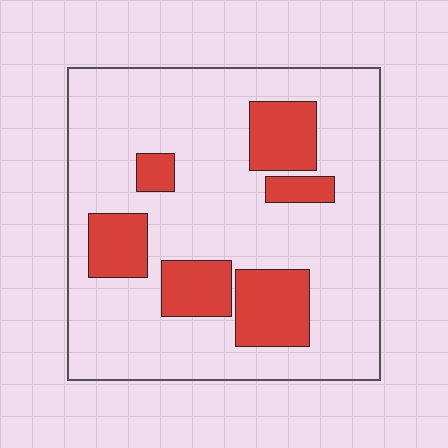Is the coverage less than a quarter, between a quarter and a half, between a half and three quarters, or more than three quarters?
Less than a quarter.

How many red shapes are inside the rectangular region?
6.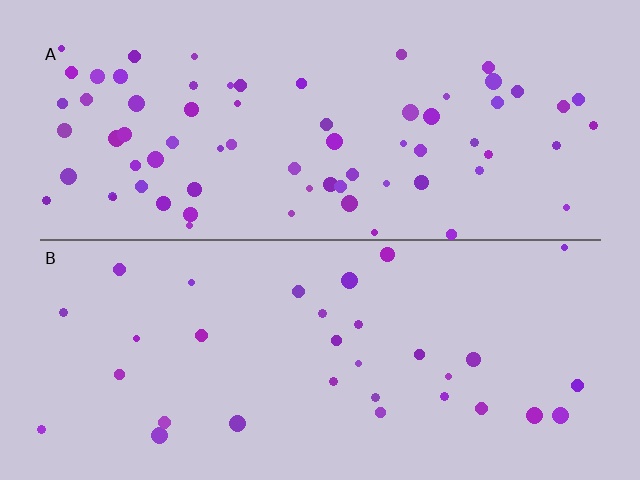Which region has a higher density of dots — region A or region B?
A (the top).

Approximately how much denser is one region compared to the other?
Approximately 2.2× — region A over region B.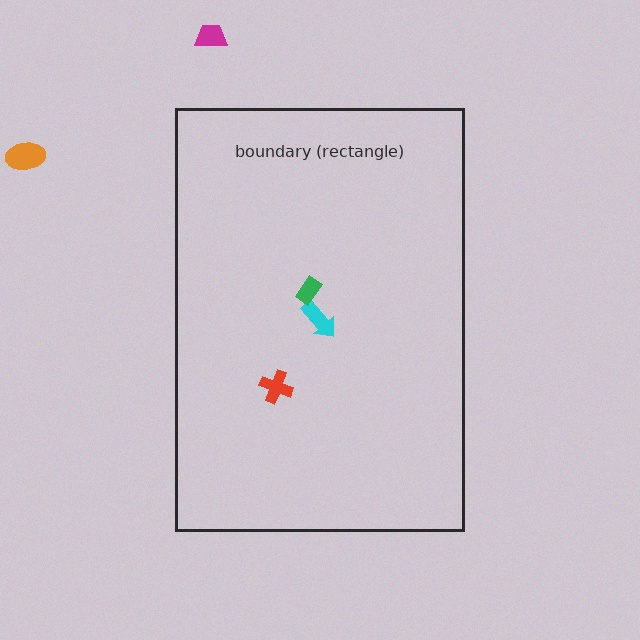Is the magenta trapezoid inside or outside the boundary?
Outside.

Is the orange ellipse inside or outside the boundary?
Outside.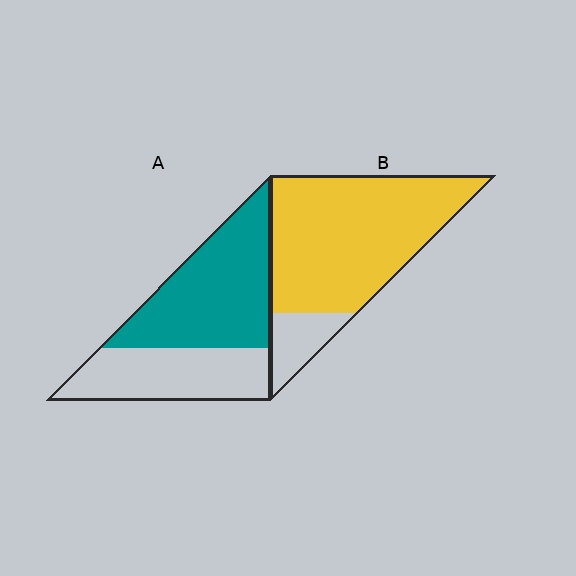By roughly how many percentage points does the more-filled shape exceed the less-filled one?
By roughly 25 percentage points (B over A).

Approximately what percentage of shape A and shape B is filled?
A is approximately 60% and B is approximately 85%.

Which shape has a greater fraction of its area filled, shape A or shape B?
Shape B.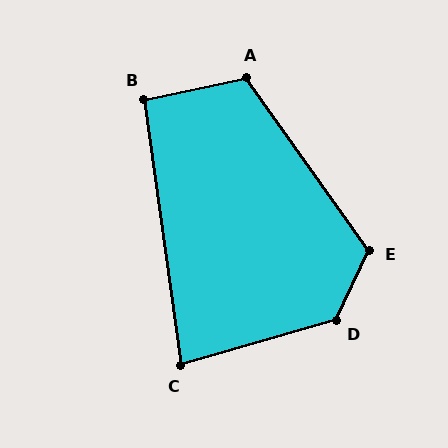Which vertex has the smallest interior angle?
C, at approximately 82 degrees.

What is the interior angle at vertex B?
Approximately 94 degrees (approximately right).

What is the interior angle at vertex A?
Approximately 113 degrees (obtuse).